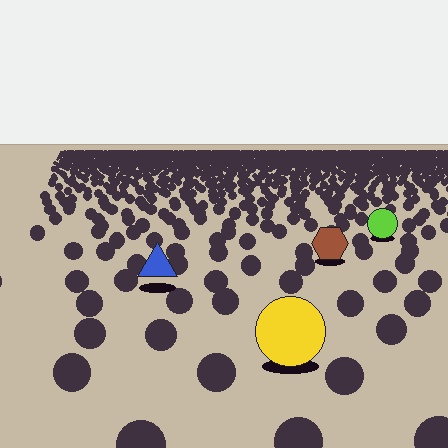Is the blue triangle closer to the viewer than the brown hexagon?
Yes. The blue triangle is closer — you can tell from the texture gradient: the ground texture is coarser near it.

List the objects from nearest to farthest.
From nearest to farthest: the yellow circle, the blue triangle, the brown hexagon, the lime circle.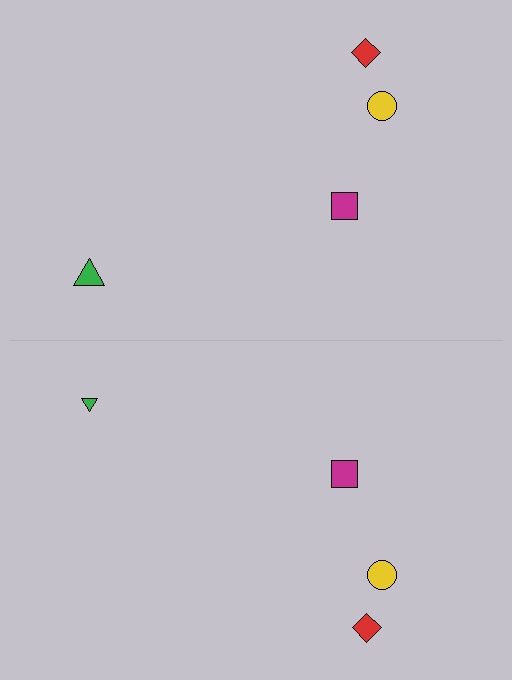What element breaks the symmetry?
The green triangle on the bottom side has a different size than its mirror counterpart.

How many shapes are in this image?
There are 8 shapes in this image.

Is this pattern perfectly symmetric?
No, the pattern is not perfectly symmetric. The green triangle on the bottom side has a different size than its mirror counterpart.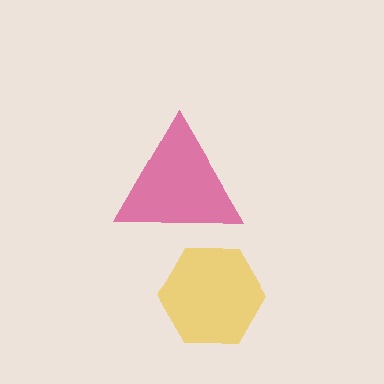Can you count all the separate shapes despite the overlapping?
Yes, there are 2 separate shapes.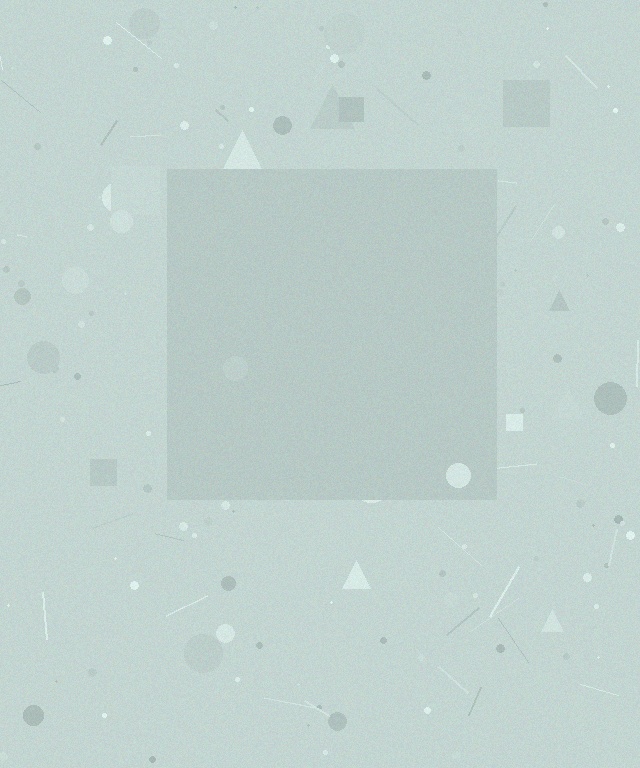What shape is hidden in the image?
A square is hidden in the image.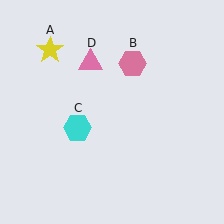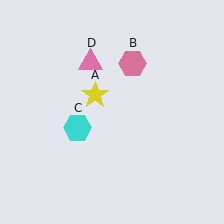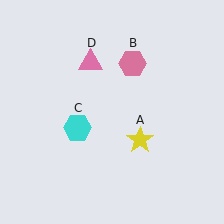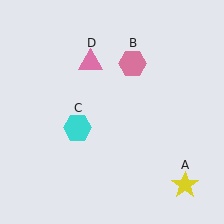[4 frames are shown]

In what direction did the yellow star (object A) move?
The yellow star (object A) moved down and to the right.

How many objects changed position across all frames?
1 object changed position: yellow star (object A).